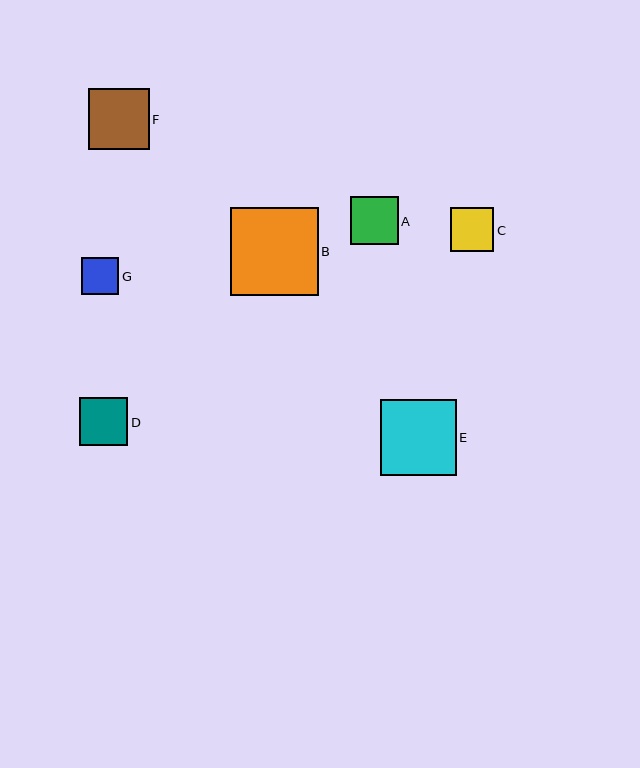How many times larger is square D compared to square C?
Square D is approximately 1.1 times the size of square C.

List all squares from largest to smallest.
From largest to smallest: B, E, F, D, A, C, G.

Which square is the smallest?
Square G is the smallest with a size of approximately 37 pixels.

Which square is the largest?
Square B is the largest with a size of approximately 88 pixels.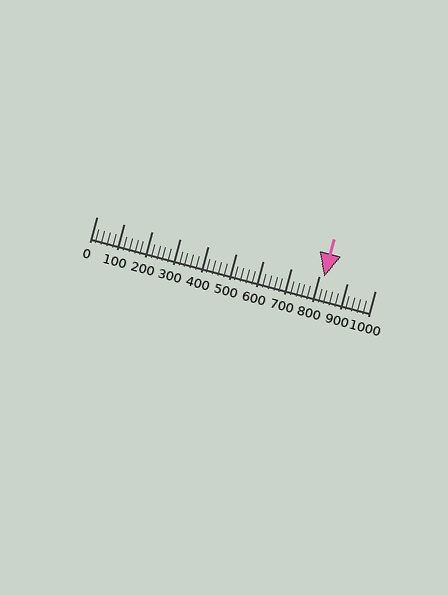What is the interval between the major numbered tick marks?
The major tick marks are spaced 100 units apart.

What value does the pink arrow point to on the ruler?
The pink arrow points to approximately 818.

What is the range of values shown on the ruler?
The ruler shows values from 0 to 1000.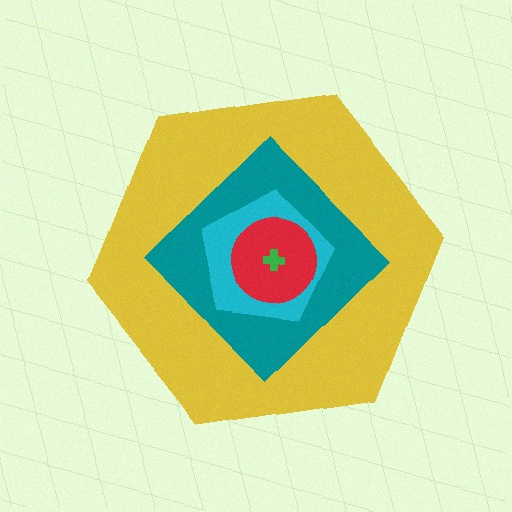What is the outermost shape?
The yellow hexagon.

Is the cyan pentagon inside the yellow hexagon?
Yes.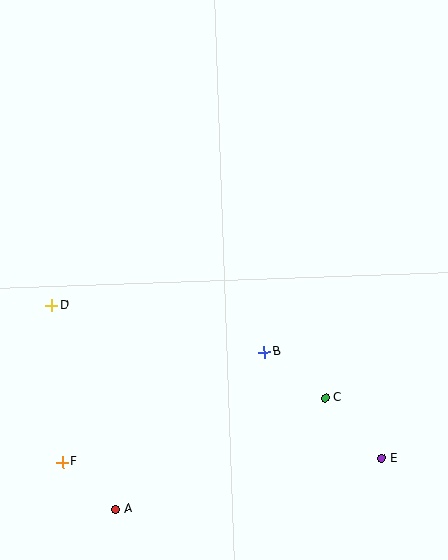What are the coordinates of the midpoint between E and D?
The midpoint between E and D is at (217, 382).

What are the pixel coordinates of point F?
Point F is at (62, 462).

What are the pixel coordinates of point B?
Point B is at (264, 352).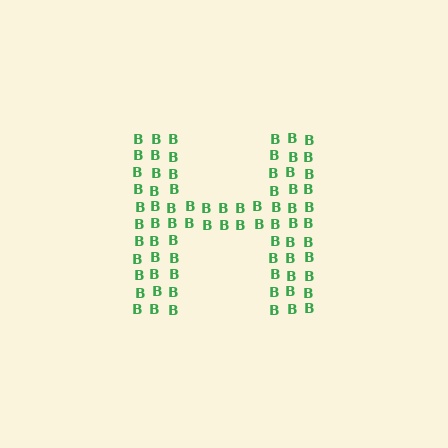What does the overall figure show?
The overall figure shows the letter H.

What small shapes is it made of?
It is made of small letter B's.